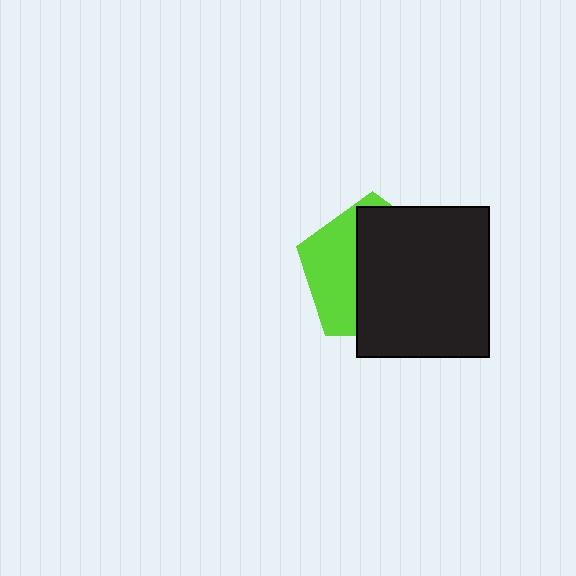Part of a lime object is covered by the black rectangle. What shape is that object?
It is a pentagon.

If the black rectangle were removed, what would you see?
You would see the complete lime pentagon.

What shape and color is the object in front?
The object in front is a black rectangle.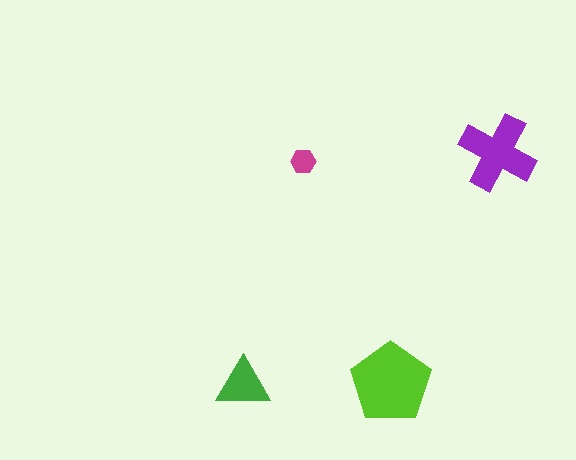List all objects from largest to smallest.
The lime pentagon, the purple cross, the green triangle, the magenta hexagon.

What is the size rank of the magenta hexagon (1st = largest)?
4th.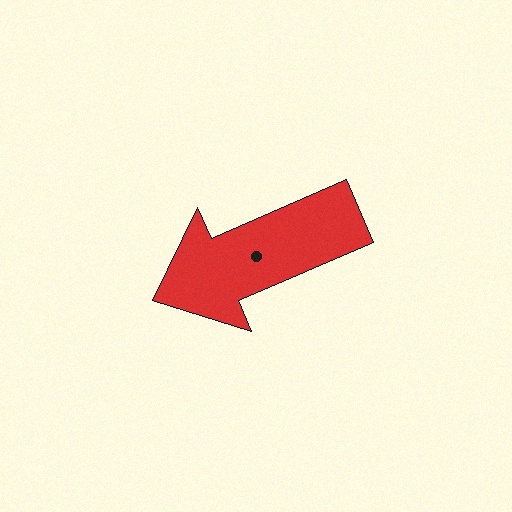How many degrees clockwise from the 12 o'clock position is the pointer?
Approximately 247 degrees.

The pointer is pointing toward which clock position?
Roughly 8 o'clock.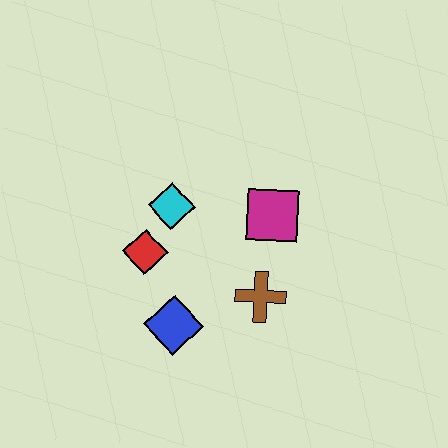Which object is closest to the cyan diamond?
The red diamond is closest to the cyan diamond.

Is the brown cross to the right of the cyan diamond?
Yes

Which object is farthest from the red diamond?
The magenta square is farthest from the red diamond.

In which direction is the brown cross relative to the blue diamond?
The brown cross is to the right of the blue diamond.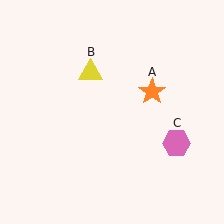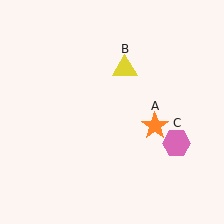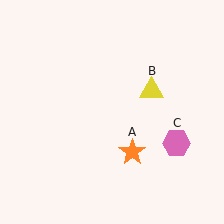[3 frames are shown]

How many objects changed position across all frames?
2 objects changed position: orange star (object A), yellow triangle (object B).